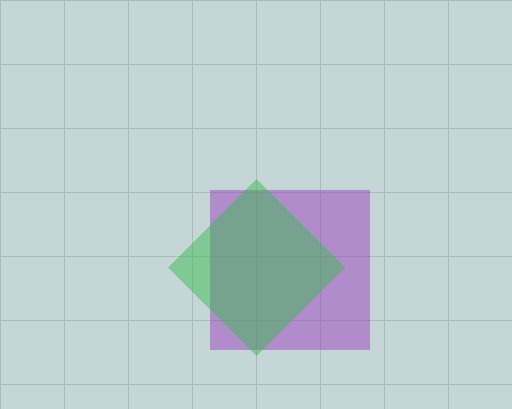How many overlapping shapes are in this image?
There are 2 overlapping shapes in the image.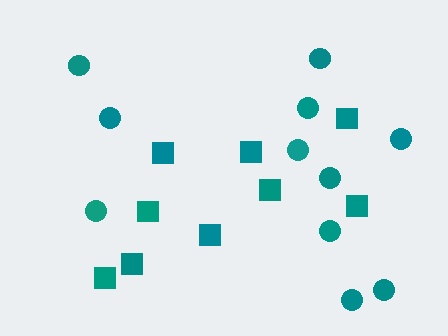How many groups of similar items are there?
There are 2 groups: one group of circles (11) and one group of squares (9).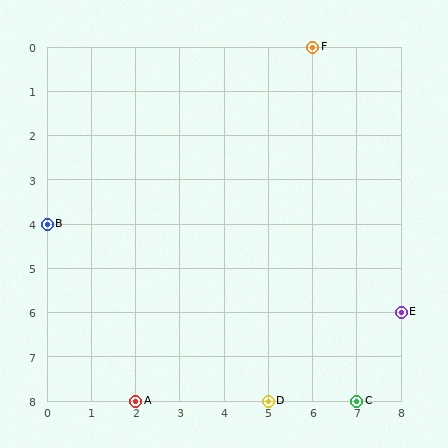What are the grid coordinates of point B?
Point B is at grid coordinates (0, 4).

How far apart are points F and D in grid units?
Points F and D are 1 column and 8 rows apart (about 8.1 grid units diagonally).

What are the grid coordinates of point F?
Point F is at grid coordinates (6, 0).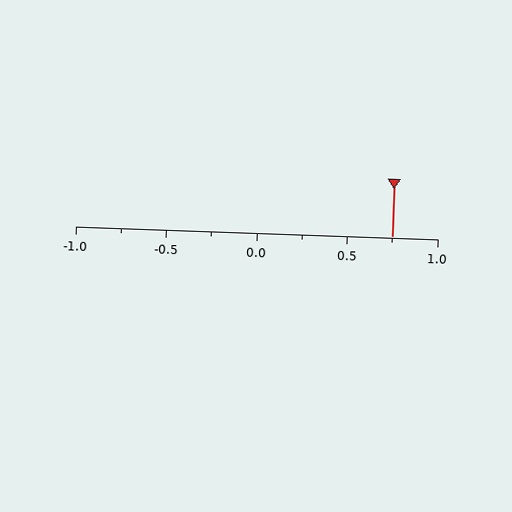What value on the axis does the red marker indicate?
The marker indicates approximately 0.75.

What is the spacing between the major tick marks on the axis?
The major ticks are spaced 0.5 apart.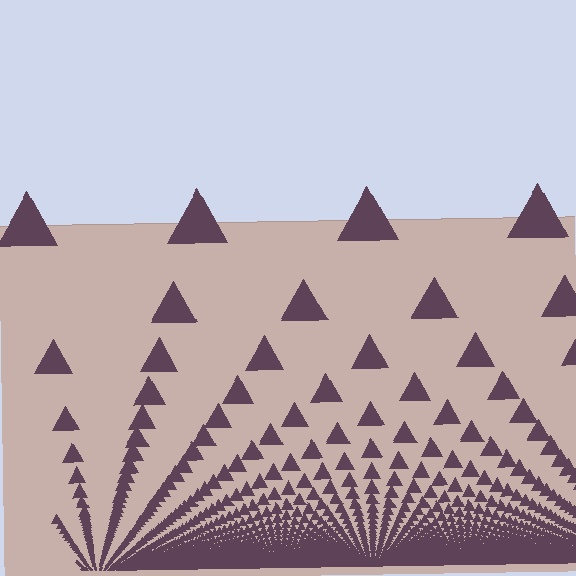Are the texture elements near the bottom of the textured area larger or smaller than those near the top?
Smaller. The gradient is inverted — elements near the bottom are smaller and denser.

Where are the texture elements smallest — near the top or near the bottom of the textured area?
Near the bottom.